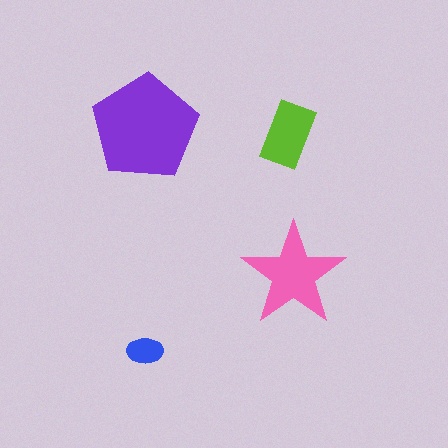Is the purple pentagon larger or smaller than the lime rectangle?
Larger.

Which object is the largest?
The purple pentagon.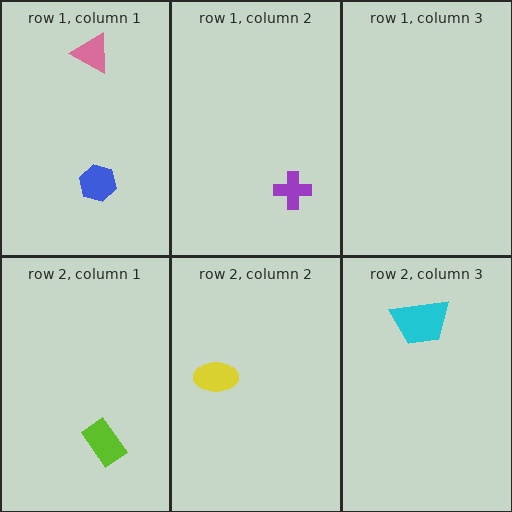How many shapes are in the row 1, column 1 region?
2.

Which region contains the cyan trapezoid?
The row 2, column 3 region.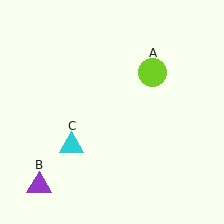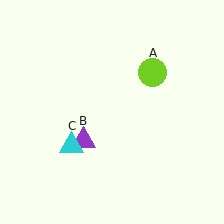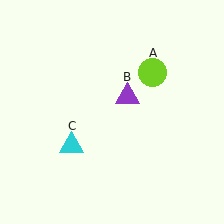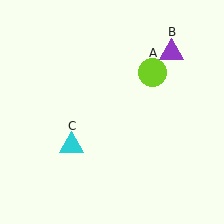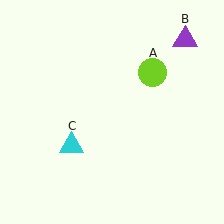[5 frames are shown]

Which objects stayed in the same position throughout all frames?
Lime circle (object A) and cyan triangle (object C) remained stationary.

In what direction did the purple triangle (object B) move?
The purple triangle (object B) moved up and to the right.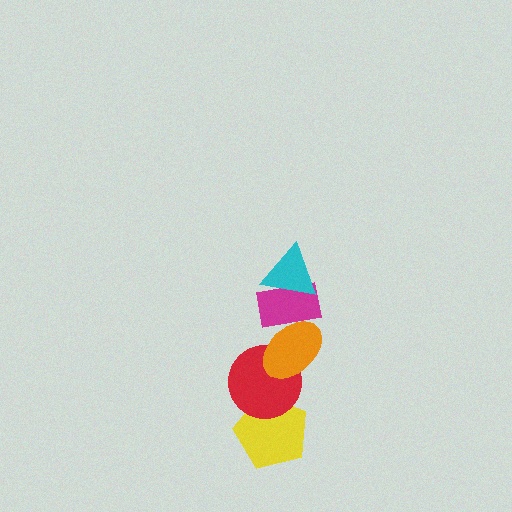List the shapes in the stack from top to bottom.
From top to bottom: the cyan triangle, the magenta rectangle, the orange ellipse, the red circle, the yellow pentagon.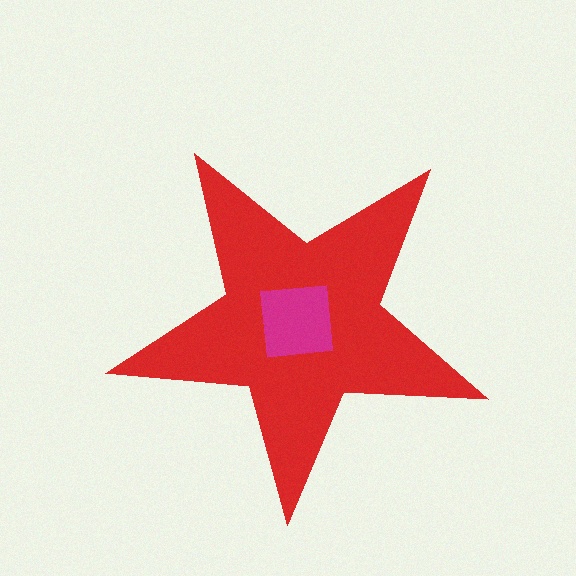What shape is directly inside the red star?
The magenta square.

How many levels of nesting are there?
2.